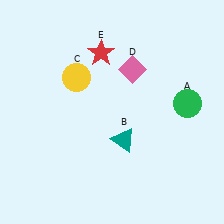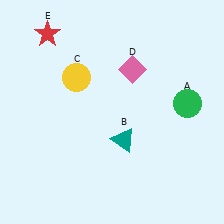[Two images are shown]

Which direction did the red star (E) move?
The red star (E) moved left.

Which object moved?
The red star (E) moved left.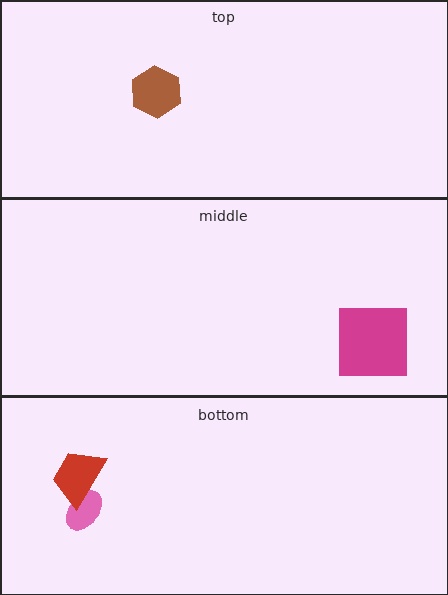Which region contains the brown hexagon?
The top region.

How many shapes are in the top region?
1.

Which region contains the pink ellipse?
The bottom region.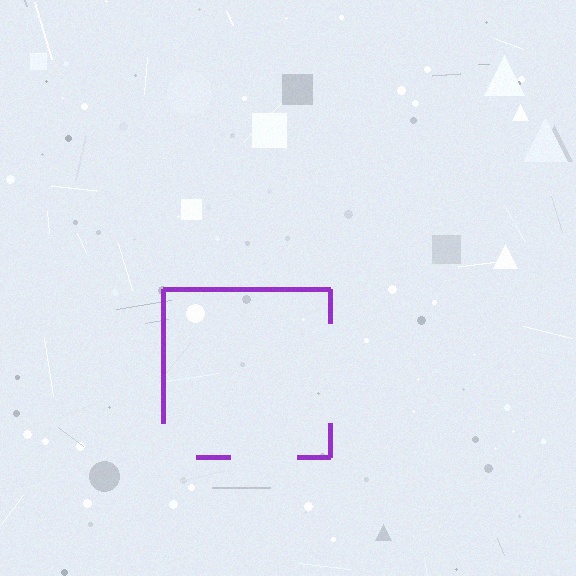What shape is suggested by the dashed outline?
The dashed outline suggests a square.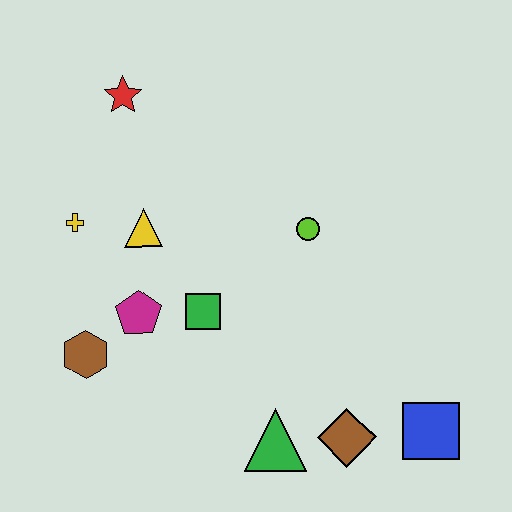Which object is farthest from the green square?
The blue square is farthest from the green square.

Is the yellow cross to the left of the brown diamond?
Yes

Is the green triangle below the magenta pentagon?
Yes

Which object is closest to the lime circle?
The green square is closest to the lime circle.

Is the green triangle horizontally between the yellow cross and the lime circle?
Yes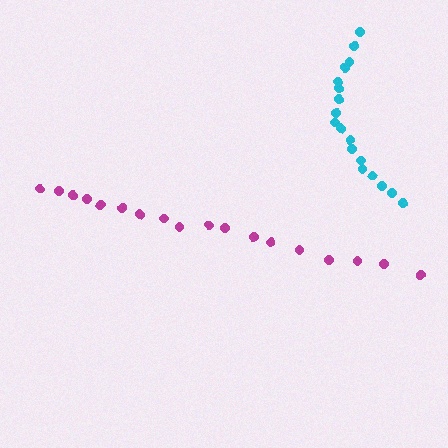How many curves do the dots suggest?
There are 2 distinct paths.